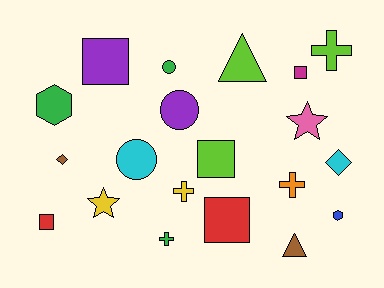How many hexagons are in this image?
There are 2 hexagons.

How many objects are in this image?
There are 20 objects.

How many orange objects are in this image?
There is 1 orange object.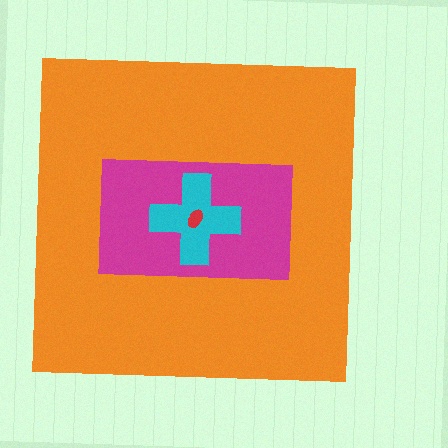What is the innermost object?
The red ellipse.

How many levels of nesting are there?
4.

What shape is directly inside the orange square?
The magenta rectangle.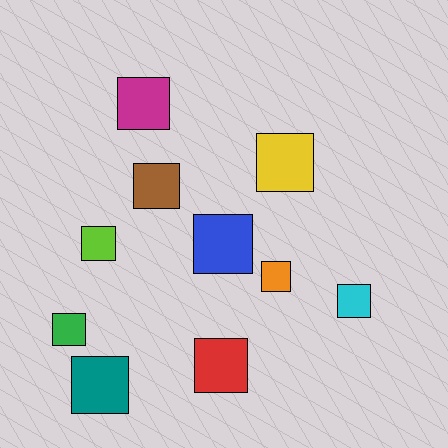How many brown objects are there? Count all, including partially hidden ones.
There is 1 brown object.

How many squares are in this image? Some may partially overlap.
There are 10 squares.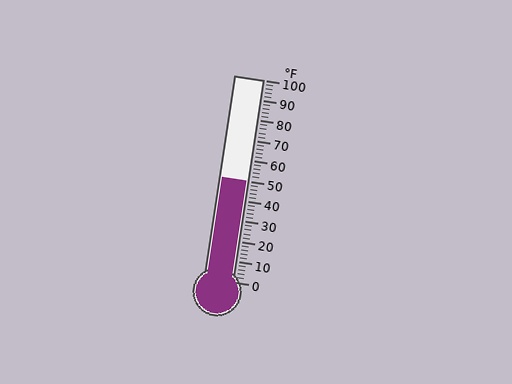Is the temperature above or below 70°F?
The temperature is below 70°F.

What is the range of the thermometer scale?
The thermometer scale ranges from 0°F to 100°F.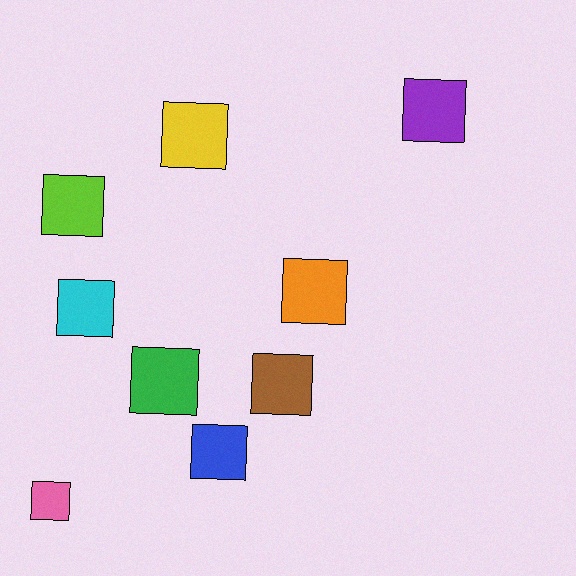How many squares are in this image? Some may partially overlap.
There are 9 squares.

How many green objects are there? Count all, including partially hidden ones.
There is 1 green object.